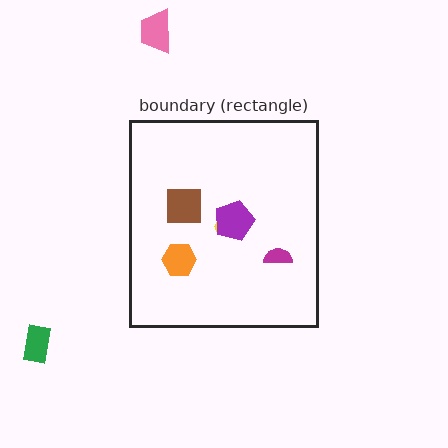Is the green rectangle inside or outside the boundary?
Outside.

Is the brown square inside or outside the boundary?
Inside.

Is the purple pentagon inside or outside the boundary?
Inside.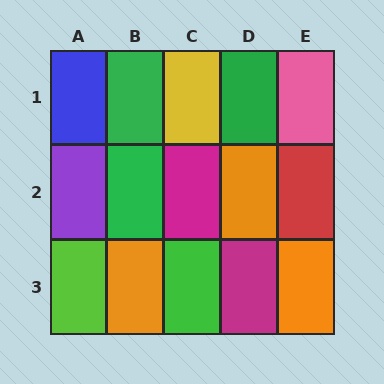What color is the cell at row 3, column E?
Orange.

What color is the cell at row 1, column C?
Yellow.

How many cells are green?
4 cells are green.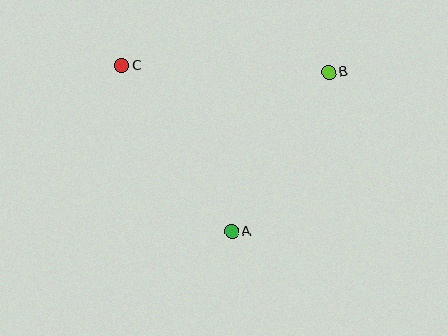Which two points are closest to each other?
Points A and B are closest to each other.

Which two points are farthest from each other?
Points B and C are farthest from each other.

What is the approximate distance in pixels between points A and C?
The distance between A and C is approximately 199 pixels.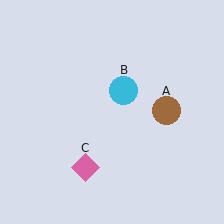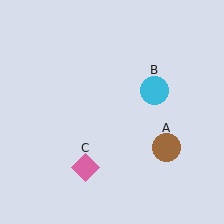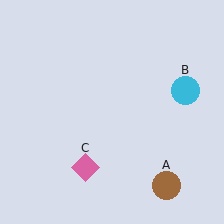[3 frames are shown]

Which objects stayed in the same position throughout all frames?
Pink diamond (object C) remained stationary.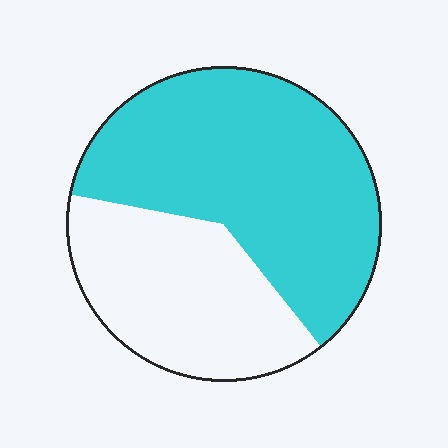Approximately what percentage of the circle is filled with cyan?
Approximately 60%.